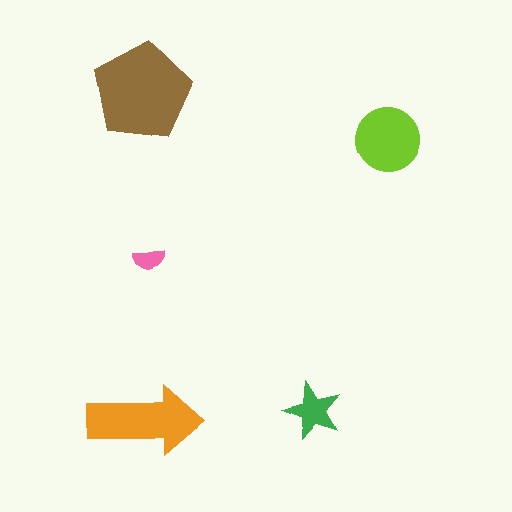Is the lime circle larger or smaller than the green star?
Larger.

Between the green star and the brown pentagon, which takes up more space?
The brown pentagon.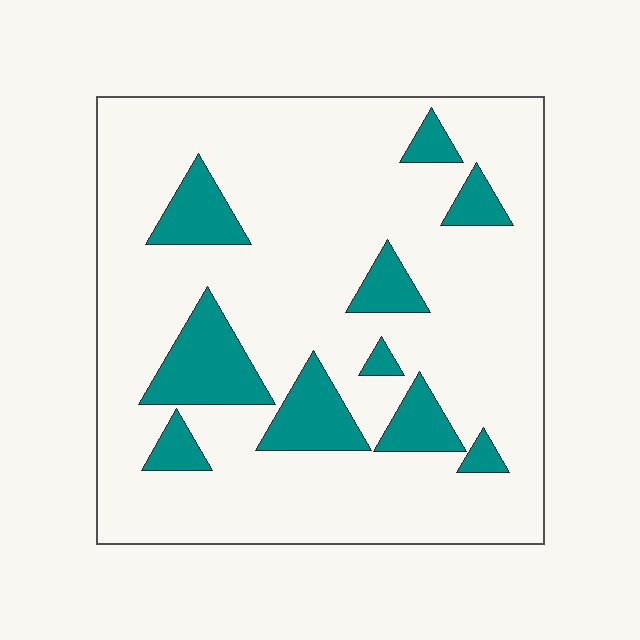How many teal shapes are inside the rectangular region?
10.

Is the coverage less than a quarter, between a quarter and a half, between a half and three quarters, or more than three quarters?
Less than a quarter.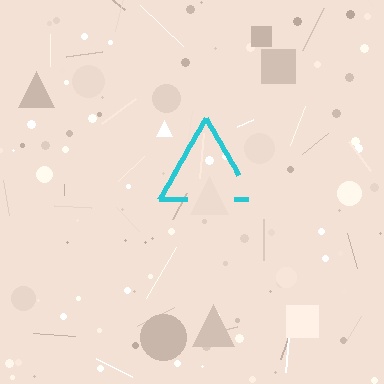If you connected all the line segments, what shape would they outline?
They would outline a triangle.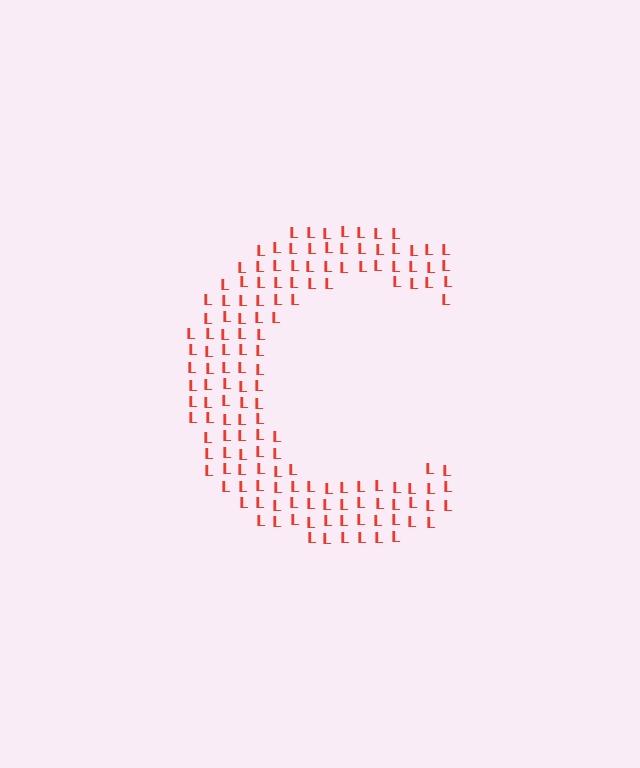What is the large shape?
The large shape is the letter C.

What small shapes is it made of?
It is made of small letter L's.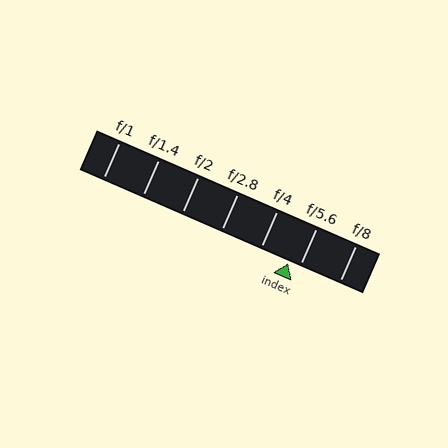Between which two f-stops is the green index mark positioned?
The index mark is between f/4 and f/5.6.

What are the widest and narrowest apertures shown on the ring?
The widest aperture shown is f/1 and the narrowest is f/8.